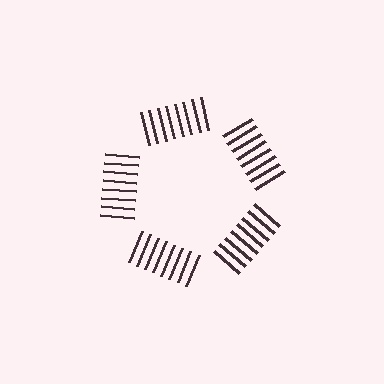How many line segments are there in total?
40 — 8 along each of the 5 edges.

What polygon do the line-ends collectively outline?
An illusory pentagon — the line segments terminate on its edges but no continuous stroke is drawn.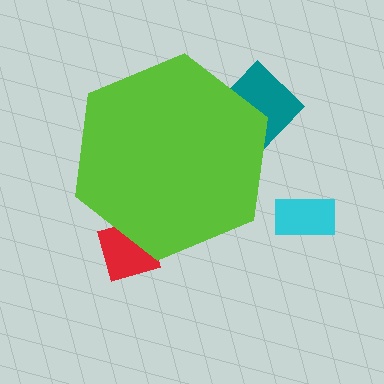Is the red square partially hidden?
Yes, the red square is partially hidden behind the lime hexagon.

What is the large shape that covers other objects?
A lime hexagon.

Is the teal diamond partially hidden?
Yes, the teal diamond is partially hidden behind the lime hexagon.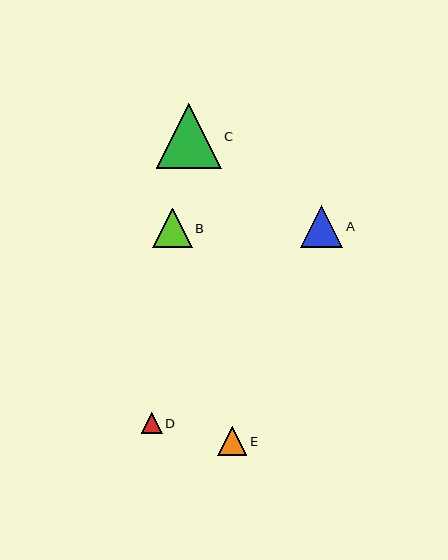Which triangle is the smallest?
Triangle D is the smallest with a size of approximately 20 pixels.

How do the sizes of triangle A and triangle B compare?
Triangle A and triangle B are approximately the same size.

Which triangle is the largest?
Triangle C is the largest with a size of approximately 65 pixels.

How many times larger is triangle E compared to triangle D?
Triangle E is approximately 1.4 times the size of triangle D.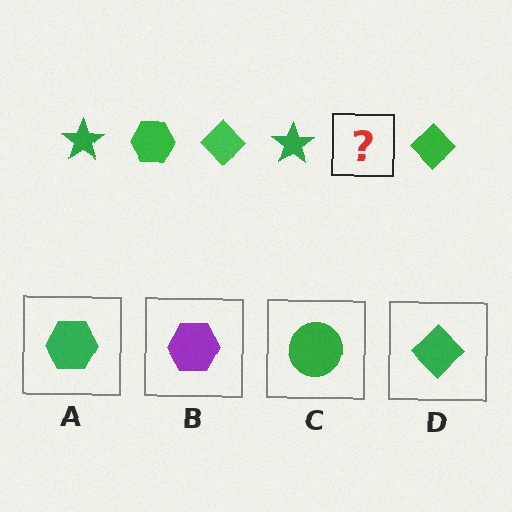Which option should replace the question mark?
Option A.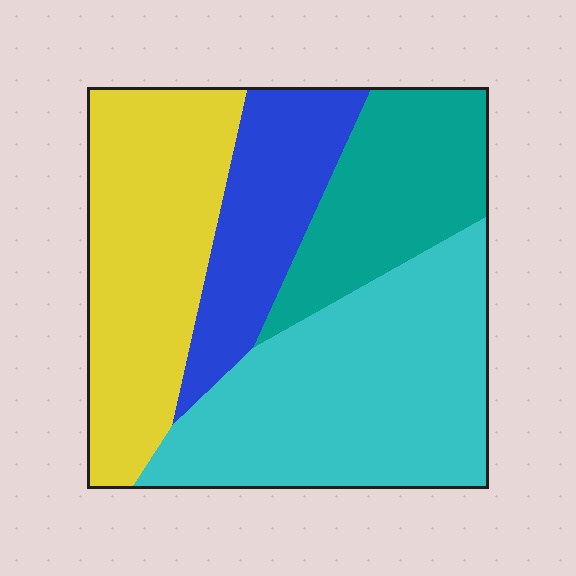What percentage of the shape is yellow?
Yellow takes up between a quarter and a half of the shape.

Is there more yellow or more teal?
Yellow.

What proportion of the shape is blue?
Blue takes up about one sixth (1/6) of the shape.